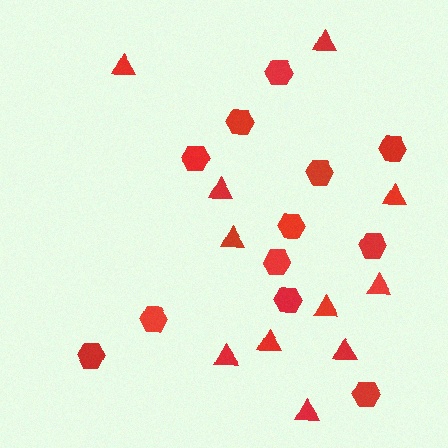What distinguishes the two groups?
There are 2 groups: one group of triangles (11) and one group of hexagons (12).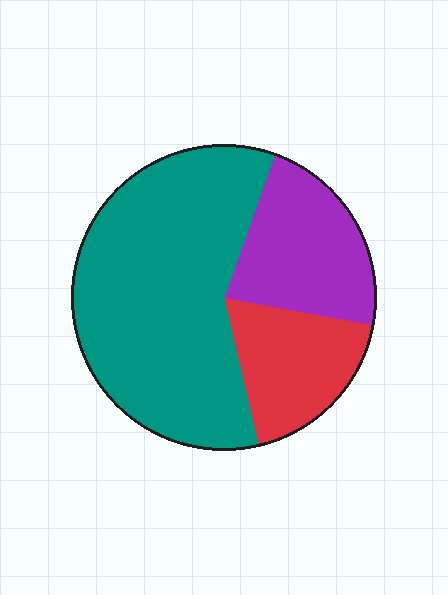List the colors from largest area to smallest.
From largest to smallest: teal, purple, red.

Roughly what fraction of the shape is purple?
Purple takes up between a sixth and a third of the shape.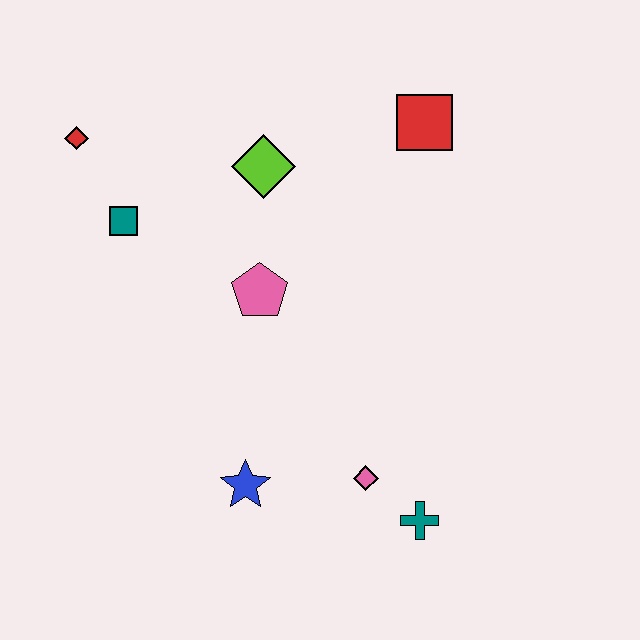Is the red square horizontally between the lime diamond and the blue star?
No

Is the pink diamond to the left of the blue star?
No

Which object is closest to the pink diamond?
The teal cross is closest to the pink diamond.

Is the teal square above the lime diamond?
No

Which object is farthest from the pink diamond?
The red diamond is farthest from the pink diamond.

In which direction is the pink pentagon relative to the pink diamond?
The pink pentagon is above the pink diamond.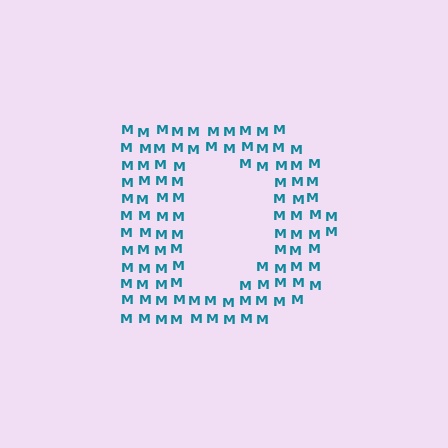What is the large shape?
The large shape is the letter D.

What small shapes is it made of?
It is made of small letter M's.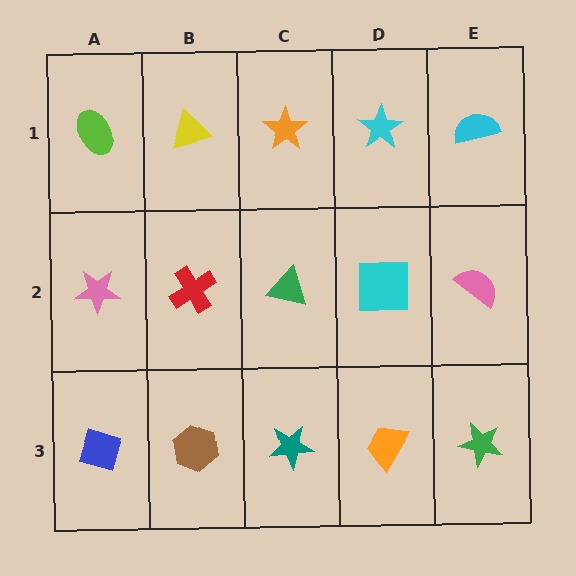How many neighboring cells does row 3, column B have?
3.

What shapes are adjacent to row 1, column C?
A green triangle (row 2, column C), a yellow triangle (row 1, column B), a cyan star (row 1, column D).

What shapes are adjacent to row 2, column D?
A cyan star (row 1, column D), an orange trapezoid (row 3, column D), a green triangle (row 2, column C), a pink semicircle (row 2, column E).